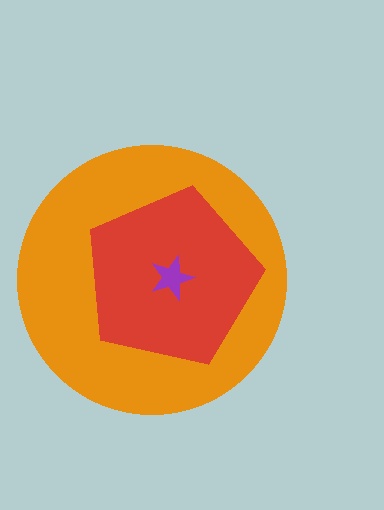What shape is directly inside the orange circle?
The red pentagon.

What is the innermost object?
The purple star.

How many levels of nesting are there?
3.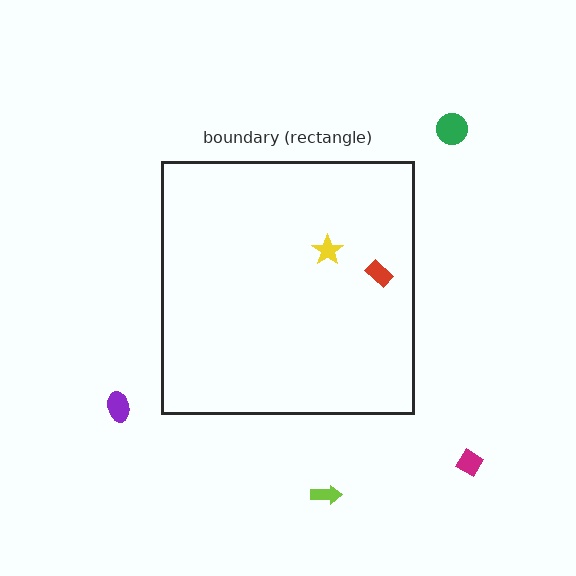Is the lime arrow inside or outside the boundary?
Outside.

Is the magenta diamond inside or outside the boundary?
Outside.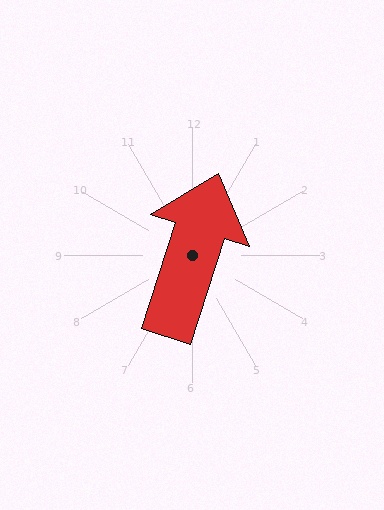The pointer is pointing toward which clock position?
Roughly 1 o'clock.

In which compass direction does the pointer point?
North.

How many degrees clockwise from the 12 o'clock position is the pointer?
Approximately 18 degrees.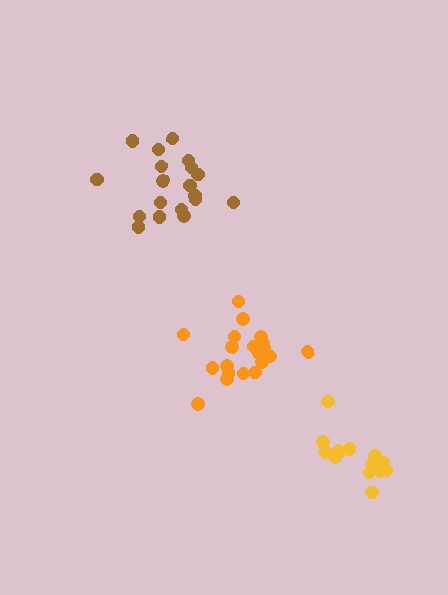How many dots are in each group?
Group 1: 20 dots, Group 2: 19 dots, Group 3: 14 dots (53 total).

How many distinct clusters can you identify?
There are 3 distinct clusters.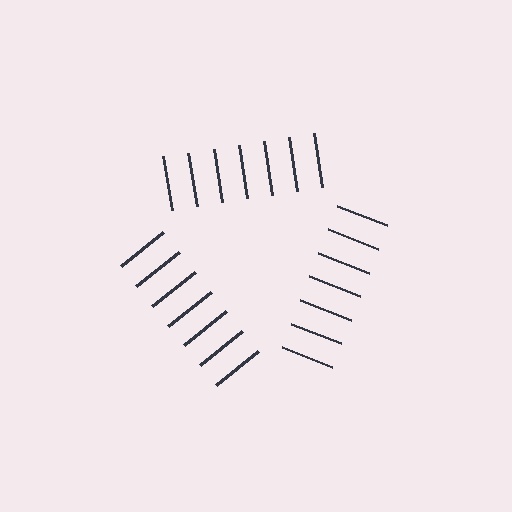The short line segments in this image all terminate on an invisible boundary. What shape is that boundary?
An illusory triangle — the line segments terminate on its edges but no continuous stroke is drawn.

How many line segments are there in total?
21 — 7 along each of the 3 edges.